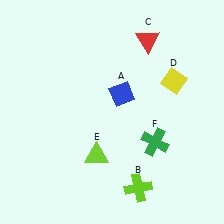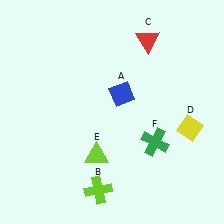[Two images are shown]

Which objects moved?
The objects that moved are: the lime cross (B), the yellow diamond (D).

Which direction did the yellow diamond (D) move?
The yellow diamond (D) moved down.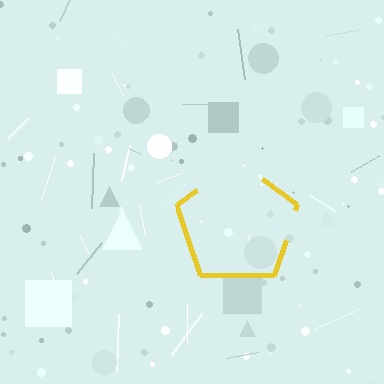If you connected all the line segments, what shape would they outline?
They would outline a pentagon.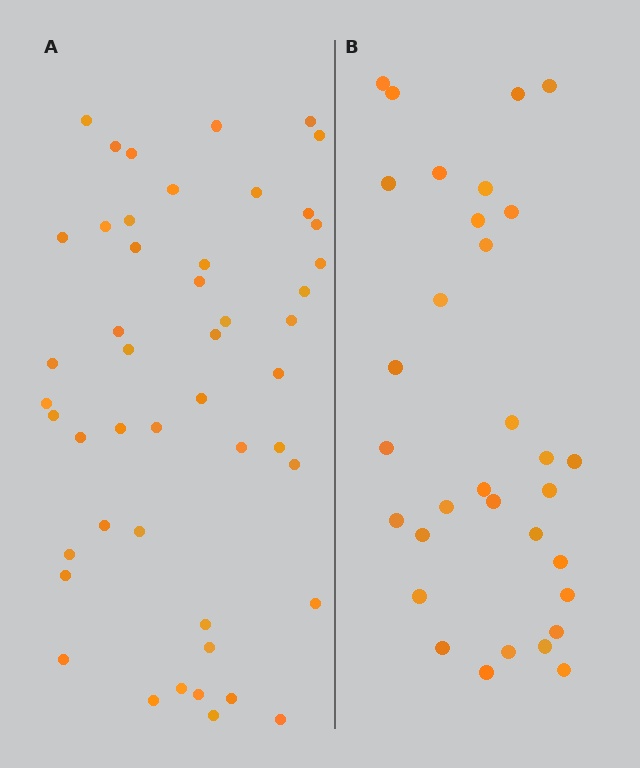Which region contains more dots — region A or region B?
Region A (the left region) has more dots.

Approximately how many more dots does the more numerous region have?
Region A has approximately 15 more dots than region B.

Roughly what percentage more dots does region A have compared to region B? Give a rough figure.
About 50% more.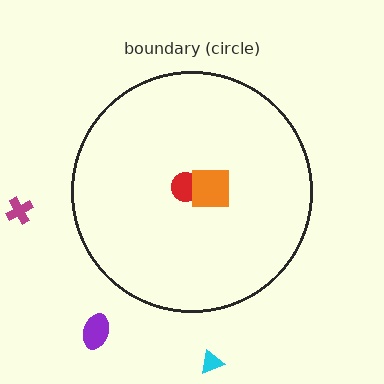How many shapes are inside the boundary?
2 inside, 3 outside.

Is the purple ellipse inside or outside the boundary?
Outside.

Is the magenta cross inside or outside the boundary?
Outside.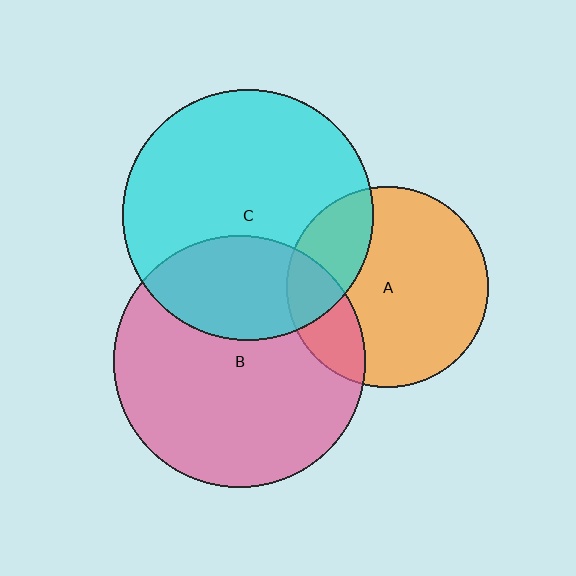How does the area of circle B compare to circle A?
Approximately 1.6 times.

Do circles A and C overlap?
Yes.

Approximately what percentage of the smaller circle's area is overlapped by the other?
Approximately 25%.